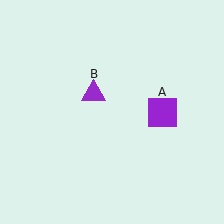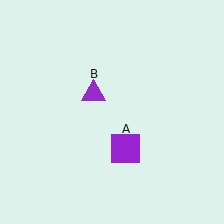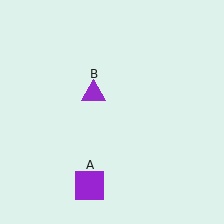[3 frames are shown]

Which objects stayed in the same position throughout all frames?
Purple triangle (object B) remained stationary.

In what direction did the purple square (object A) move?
The purple square (object A) moved down and to the left.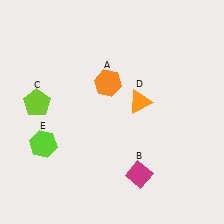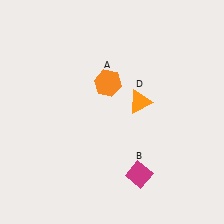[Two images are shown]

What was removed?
The lime pentagon (C), the lime hexagon (E) were removed in Image 2.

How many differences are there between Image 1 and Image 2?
There are 2 differences between the two images.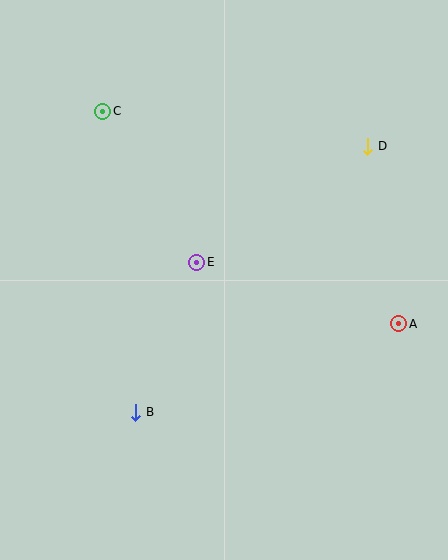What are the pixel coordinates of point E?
Point E is at (197, 262).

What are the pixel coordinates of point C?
Point C is at (103, 111).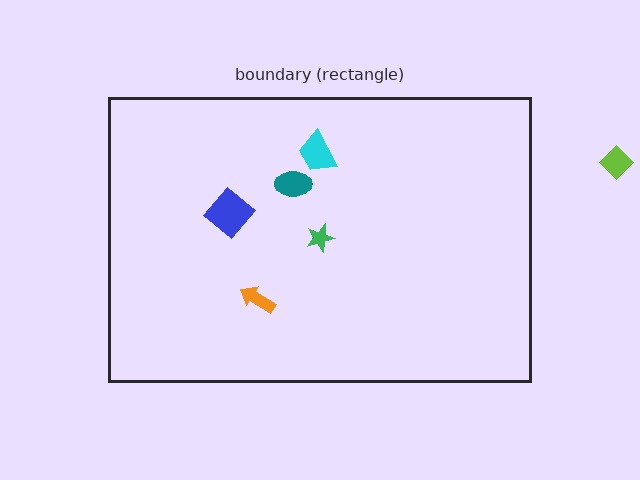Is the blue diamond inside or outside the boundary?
Inside.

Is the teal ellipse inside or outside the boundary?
Inside.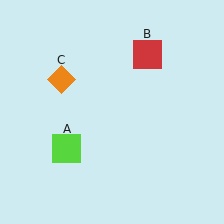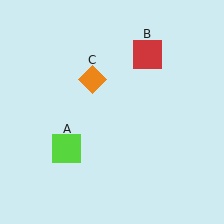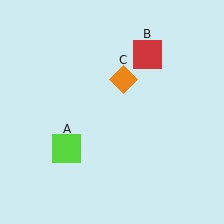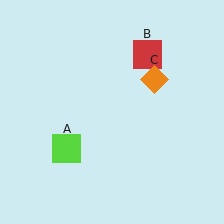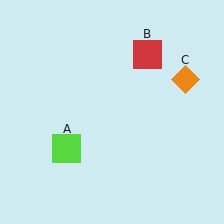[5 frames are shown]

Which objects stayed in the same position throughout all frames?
Lime square (object A) and red square (object B) remained stationary.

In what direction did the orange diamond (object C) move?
The orange diamond (object C) moved right.